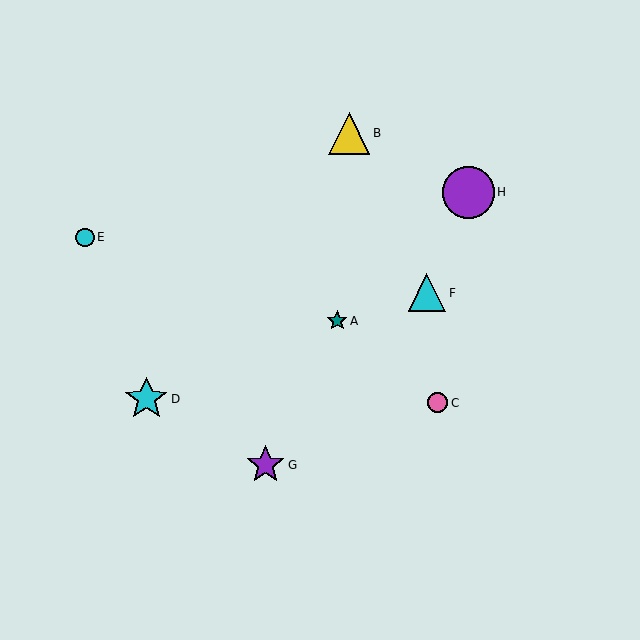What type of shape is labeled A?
Shape A is a teal star.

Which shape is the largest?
The purple circle (labeled H) is the largest.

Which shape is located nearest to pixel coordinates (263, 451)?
The purple star (labeled G) at (265, 465) is nearest to that location.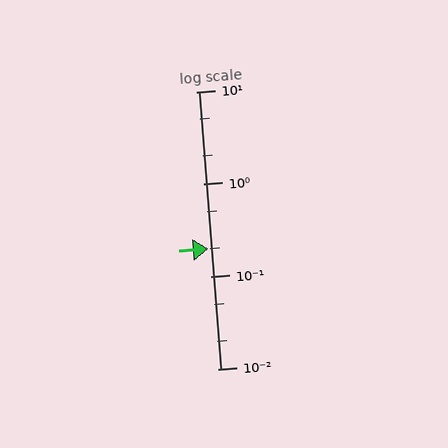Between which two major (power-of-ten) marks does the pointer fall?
The pointer is between 0.1 and 1.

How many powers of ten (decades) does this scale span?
The scale spans 3 decades, from 0.01 to 10.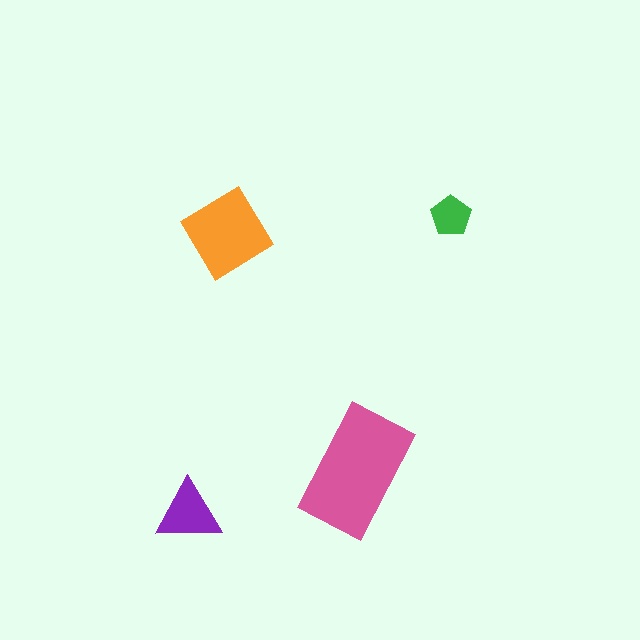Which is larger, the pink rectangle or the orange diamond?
The pink rectangle.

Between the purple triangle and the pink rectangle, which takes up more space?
The pink rectangle.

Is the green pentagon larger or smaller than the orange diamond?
Smaller.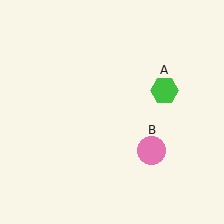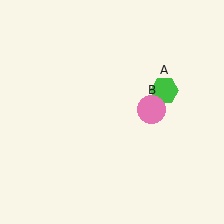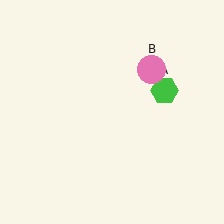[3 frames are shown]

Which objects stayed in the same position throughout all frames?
Green hexagon (object A) remained stationary.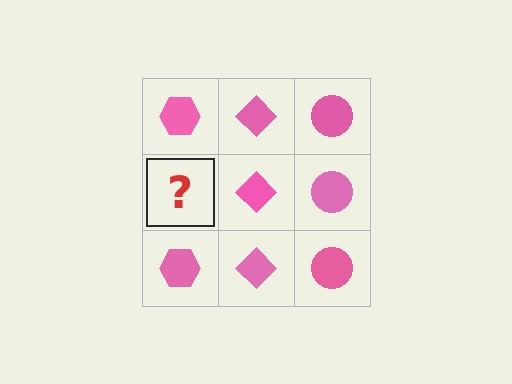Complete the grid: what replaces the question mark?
The question mark should be replaced with a pink hexagon.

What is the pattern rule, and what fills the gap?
The rule is that each column has a consistent shape. The gap should be filled with a pink hexagon.